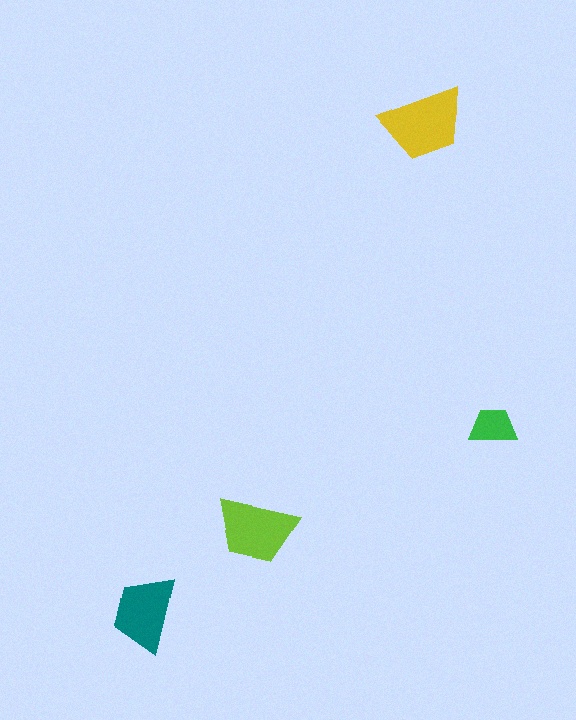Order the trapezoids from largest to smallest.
the yellow one, the lime one, the teal one, the green one.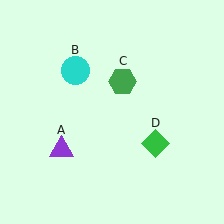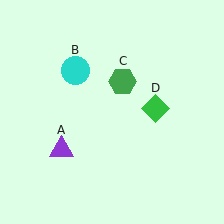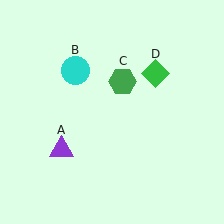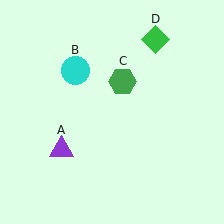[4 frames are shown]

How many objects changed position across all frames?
1 object changed position: green diamond (object D).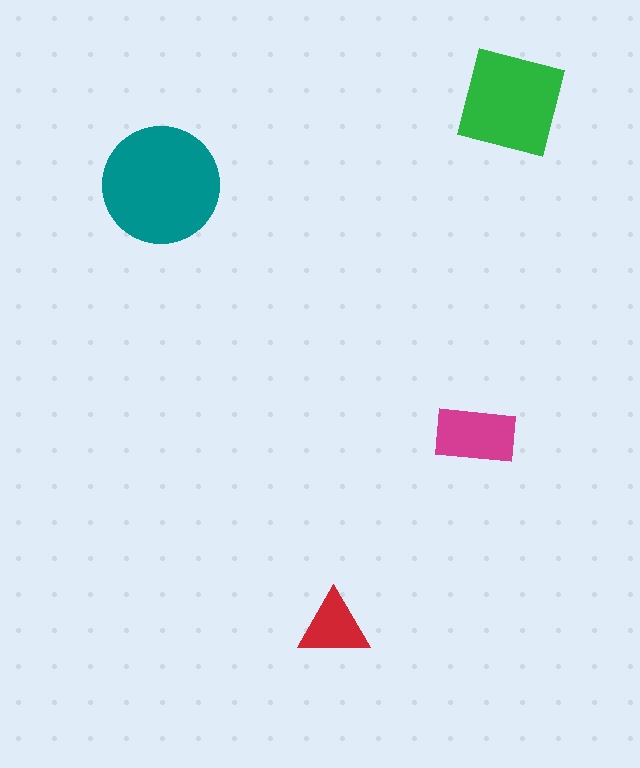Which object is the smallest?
The red triangle.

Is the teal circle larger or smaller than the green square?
Larger.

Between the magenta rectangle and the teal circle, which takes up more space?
The teal circle.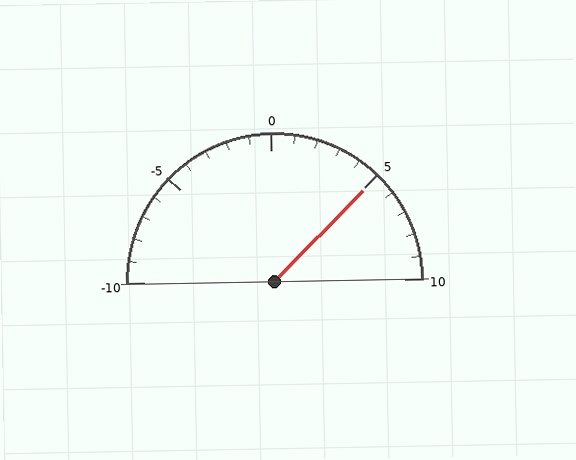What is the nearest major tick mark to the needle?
The nearest major tick mark is 5.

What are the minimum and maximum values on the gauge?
The gauge ranges from -10 to 10.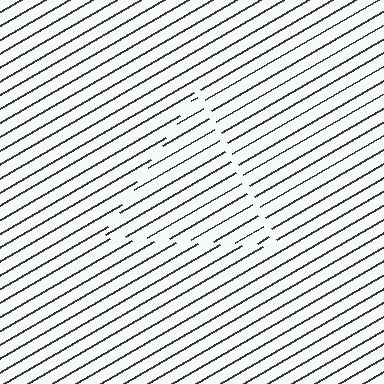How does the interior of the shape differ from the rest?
The interior of the shape contains the same grating, shifted by half a period — the contour is defined by the phase discontinuity where line-ends from the inner and outer gratings abut.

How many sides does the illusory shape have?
3 sides — the line-ends trace a triangle.